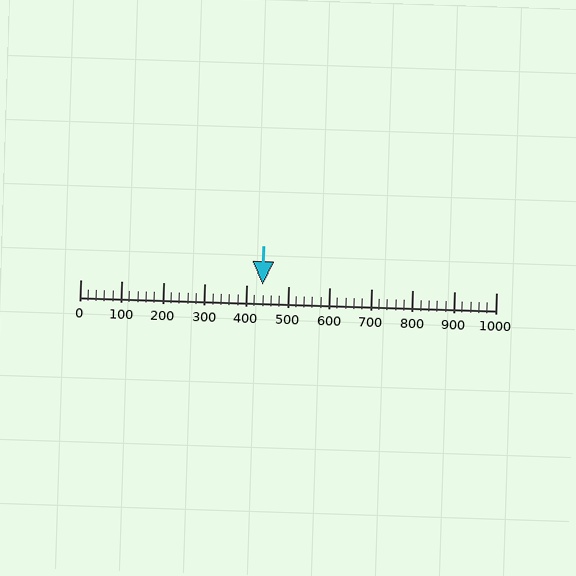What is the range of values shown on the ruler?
The ruler shows values from 0 to 1000.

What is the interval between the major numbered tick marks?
The major tick marks are spaced 100 units apart.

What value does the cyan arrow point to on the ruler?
The cyan arrow points to approximately 438.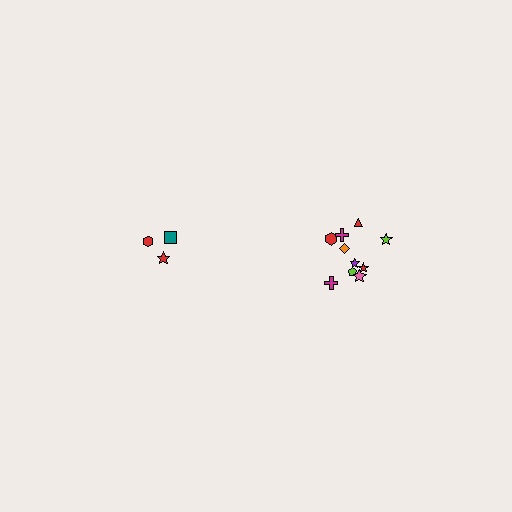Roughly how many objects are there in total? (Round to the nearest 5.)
Roughly 15 objects in total.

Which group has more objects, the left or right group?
The right group.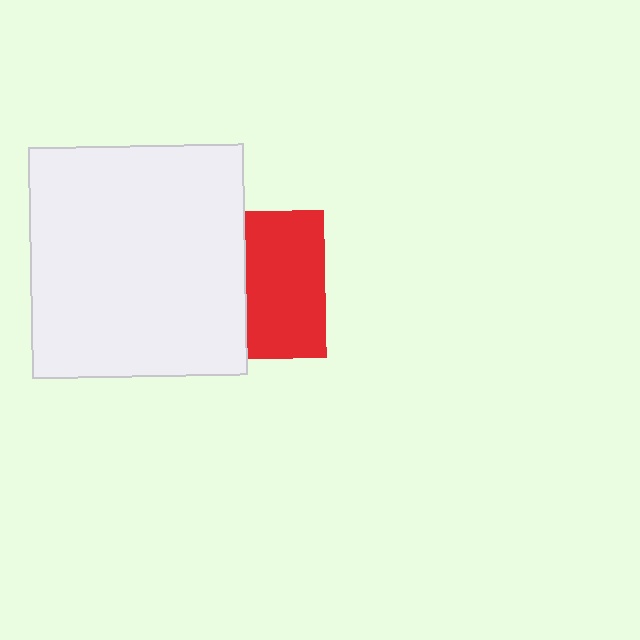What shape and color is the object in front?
The object in front is a white rectangle.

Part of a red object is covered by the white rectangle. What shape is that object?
It is a square.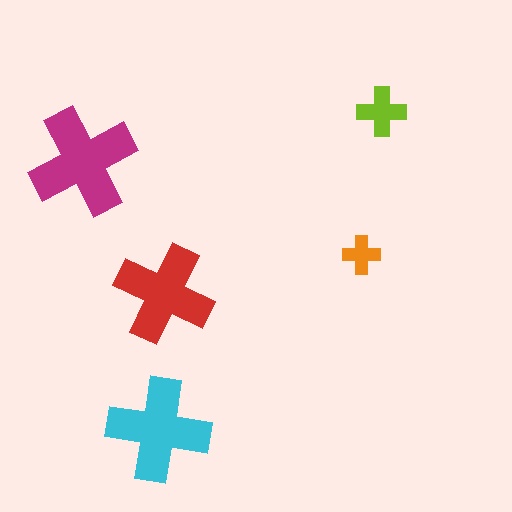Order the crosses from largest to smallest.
the magenta one, the cyan one, the red one, the lime one, the orange one.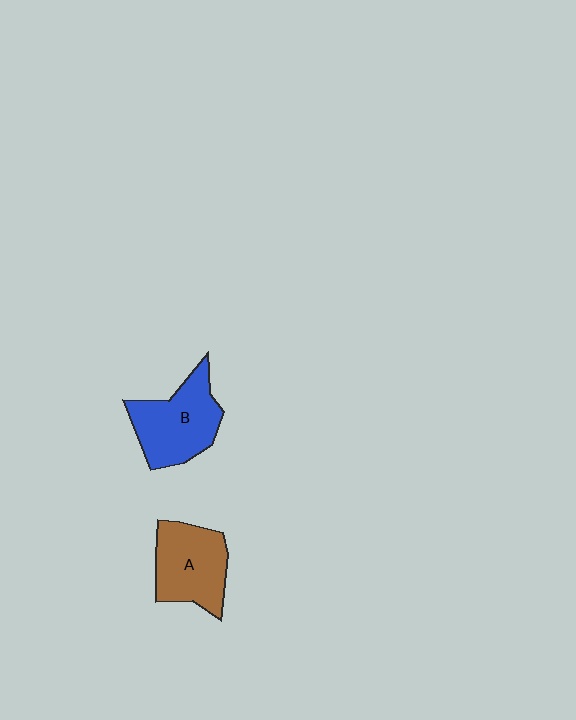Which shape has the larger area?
Shape B (blue).